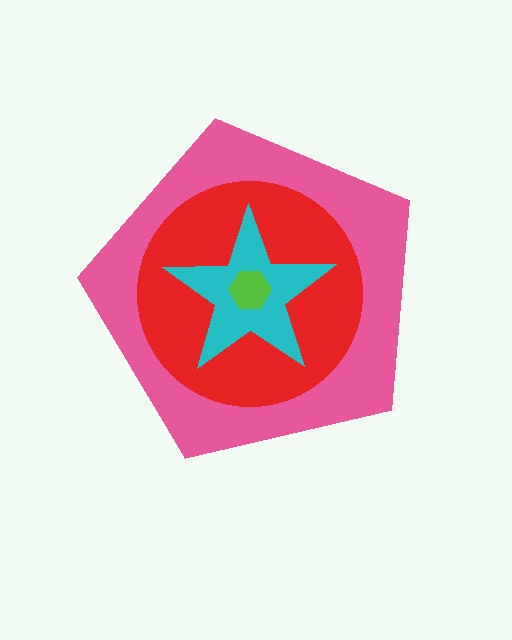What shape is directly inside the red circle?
The cyan star.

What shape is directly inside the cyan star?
The lime hexagon.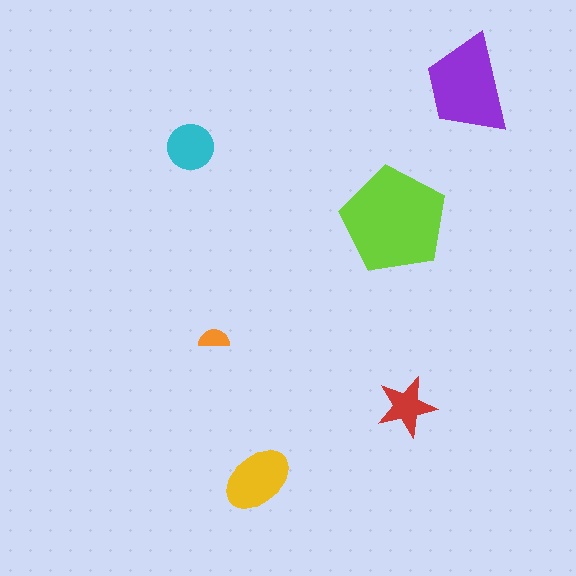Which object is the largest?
The lime pentagon.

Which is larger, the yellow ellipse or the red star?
The yellow ellipse.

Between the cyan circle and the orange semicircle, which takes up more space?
The cyan circle.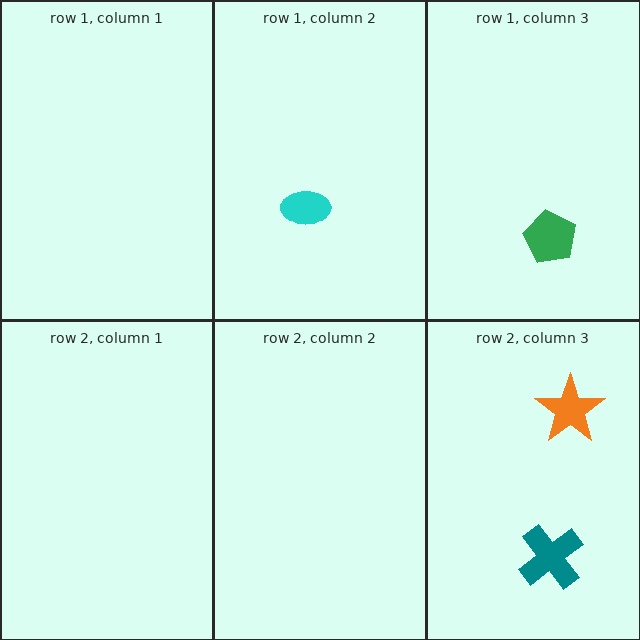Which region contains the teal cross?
The row 2, column 3 region.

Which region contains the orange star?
The row 2, column 3 region.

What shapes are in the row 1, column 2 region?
The cyan ellipse.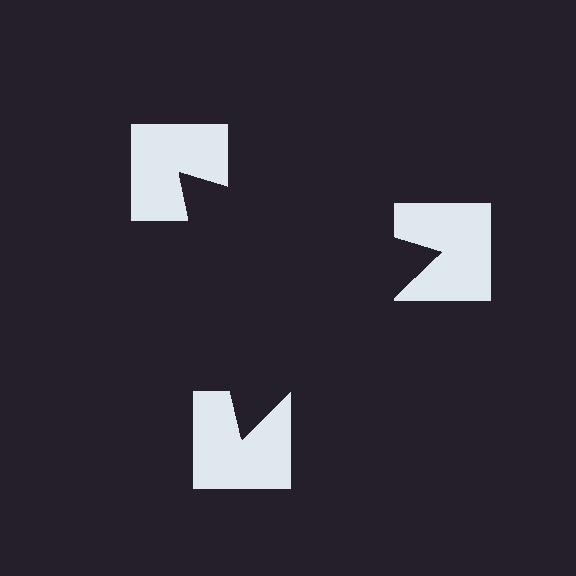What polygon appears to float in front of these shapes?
An illusory triangle — its edges are inferred from the aligned wedge cuts in the notched squares, not physically drawn.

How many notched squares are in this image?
There are 3 — one at each vertex of the illusory triangle.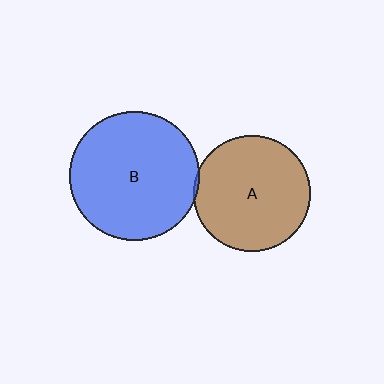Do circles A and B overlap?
Yes.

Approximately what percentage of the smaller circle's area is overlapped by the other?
Approximately 5%.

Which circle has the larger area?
Circle B (blue).